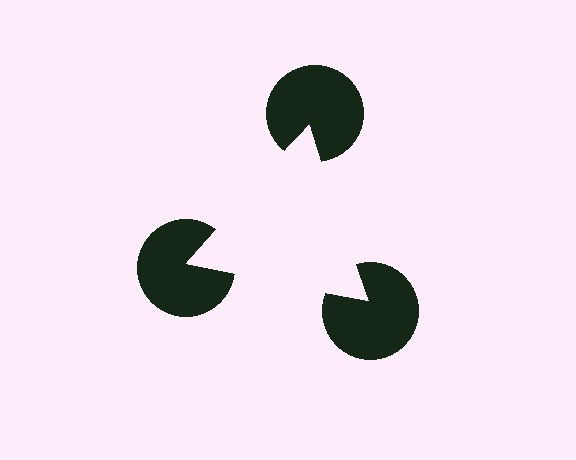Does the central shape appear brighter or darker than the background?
It typically appears slightly brighter than the background, even though no actual brightness change is drawn.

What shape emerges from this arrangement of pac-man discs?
An illusory triangle — its edges are inferred from the aligned wedge cuts in the pac-man discs, not physically drawn.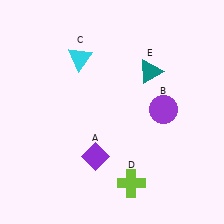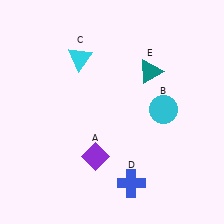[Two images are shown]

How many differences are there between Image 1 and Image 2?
There are 2 differences between the two images.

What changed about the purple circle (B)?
In Image 1, B is purple. In Image 2, it changed to cyan.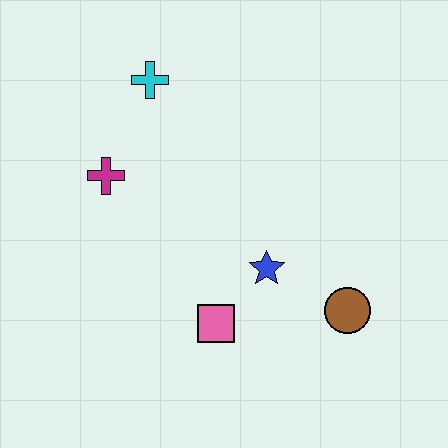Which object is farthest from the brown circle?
The cyan cross is farthest from the brown circle.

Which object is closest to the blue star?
The pink square is closest to the blue star.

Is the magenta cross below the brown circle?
No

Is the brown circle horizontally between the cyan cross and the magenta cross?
No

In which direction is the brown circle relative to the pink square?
The brown circle is to the right of the pink square.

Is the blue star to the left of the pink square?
No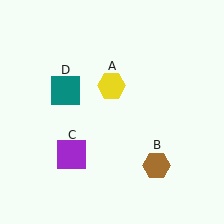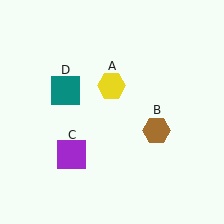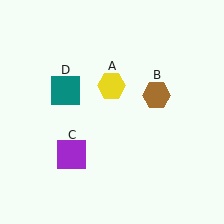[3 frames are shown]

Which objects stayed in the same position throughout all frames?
Yellow hexagon (object A) and purple square (object C) and teal square (object D) remained stationary.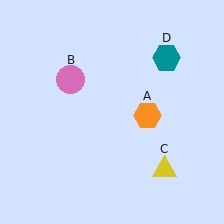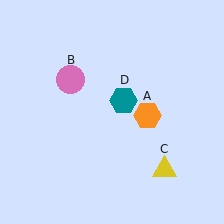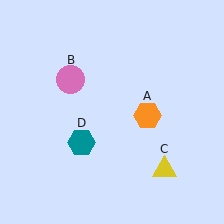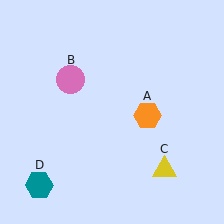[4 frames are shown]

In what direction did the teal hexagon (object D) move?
The teal hexagon (object D) moved down and to the left.